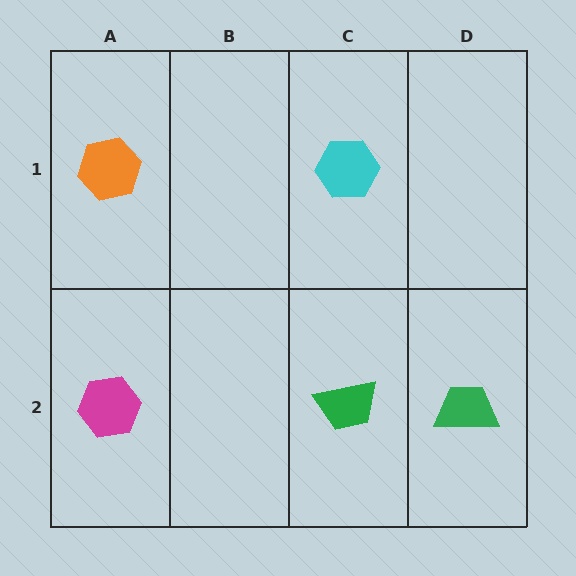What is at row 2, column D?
A green trapezoid.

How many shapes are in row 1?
2 shapes.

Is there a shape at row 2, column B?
No, that cell is empty.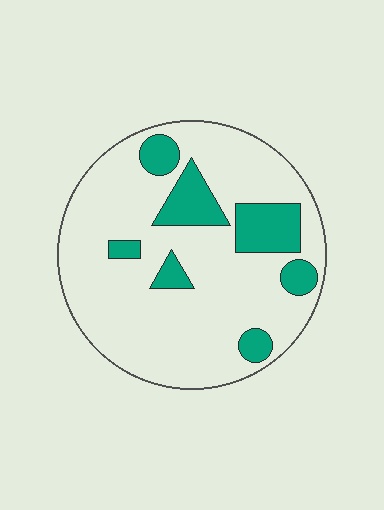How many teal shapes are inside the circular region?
7.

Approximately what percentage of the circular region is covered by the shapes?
Approximately 20%.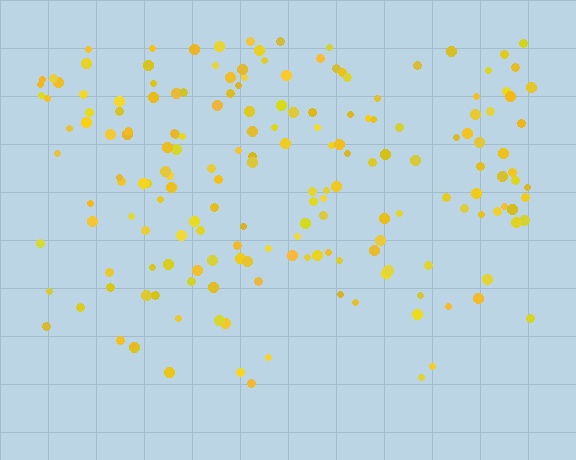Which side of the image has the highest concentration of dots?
The top.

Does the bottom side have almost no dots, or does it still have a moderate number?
Still a moderate number, just noticeably fewer than the top.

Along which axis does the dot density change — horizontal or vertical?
Vertical.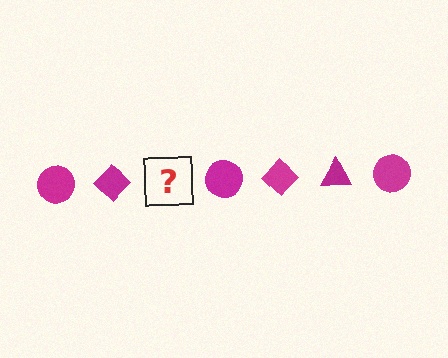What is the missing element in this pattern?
The missing element is a magenta triangle.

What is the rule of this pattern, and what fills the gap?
The rule is that the pattern cycles through circle, diamond, triangle shapes in magenta. The gap should be filled with a magenta triangle.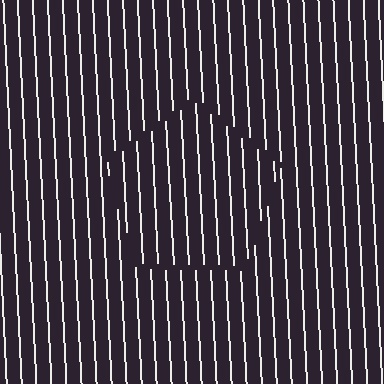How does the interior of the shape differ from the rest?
The interior of the shape contains the same grating, shifted by half a period — the contour is defined by the phase discontinuity where line-ends from the inner and outer gratings abut.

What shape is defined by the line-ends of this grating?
An illusory pentagon. The interior of the shape contains the same grating, shifted by half a period — the contour is defined by the phase discontinuity where line-ends from the inner and outer gratings abut.